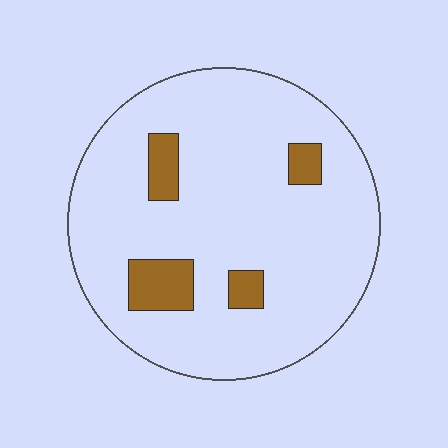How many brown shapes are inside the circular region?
4.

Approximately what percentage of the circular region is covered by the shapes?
Approximately 10%.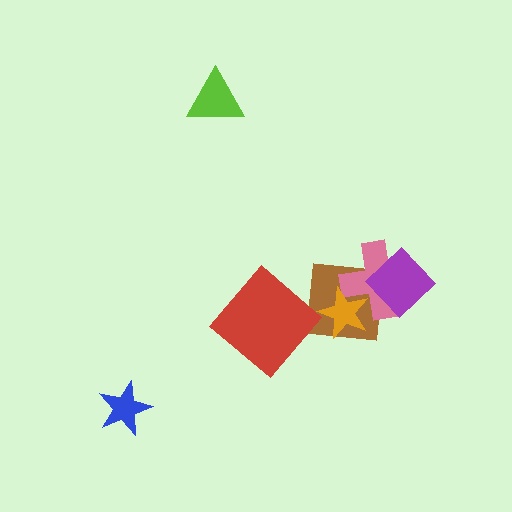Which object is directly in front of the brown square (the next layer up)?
The pink cross is directly in front of the brown square.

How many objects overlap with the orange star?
2 objects overlap with the orange star.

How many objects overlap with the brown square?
3 objects overlap with the brown square.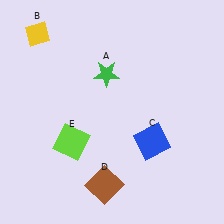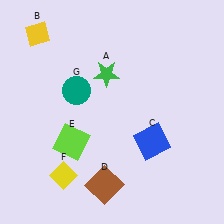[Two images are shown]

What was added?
A yellow diamond (F), a teal circle (G) were added in Image 2.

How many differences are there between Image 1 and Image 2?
There are 2 differences between the two images.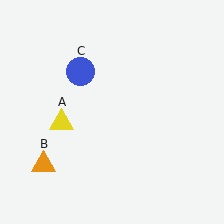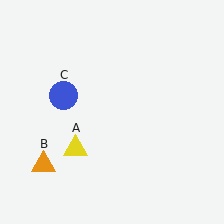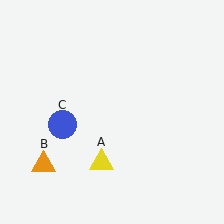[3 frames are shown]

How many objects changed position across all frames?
2 objects changed position: yellow triangle (object A), blue circle (object C).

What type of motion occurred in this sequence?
The yellow triangle (object A), blue circle (object C) rotated counterclockwise around the center of the scene.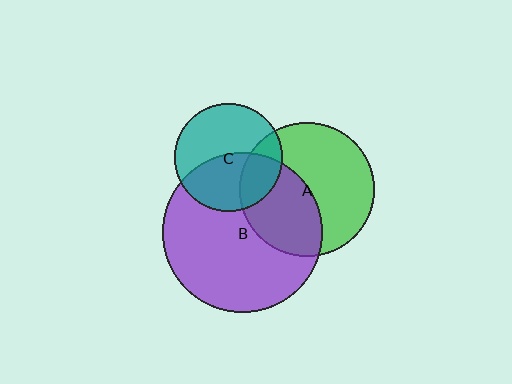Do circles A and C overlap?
Yes.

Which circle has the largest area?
Circle B (purple).